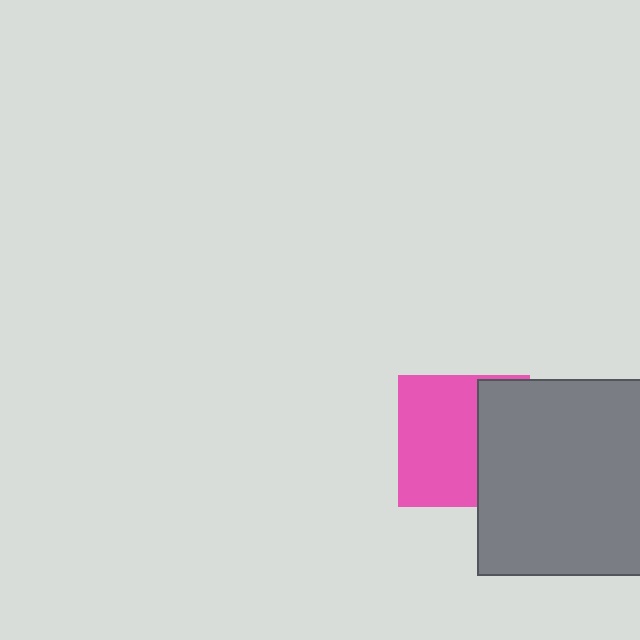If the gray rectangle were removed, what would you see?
You would see the complete pink square.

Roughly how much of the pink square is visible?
About half of it is visible (roughly 62%).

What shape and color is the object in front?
The object in front is a gray rectangle.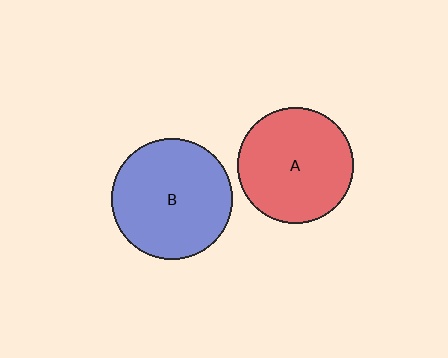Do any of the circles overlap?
No, none of the circles overlap.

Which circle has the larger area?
Circle B (blue).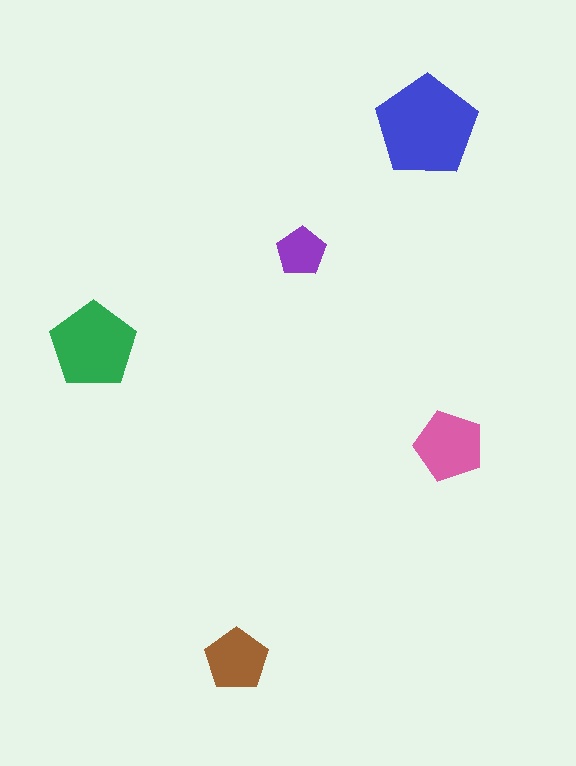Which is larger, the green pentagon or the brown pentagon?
The green one.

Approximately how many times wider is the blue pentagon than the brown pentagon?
About 1.5 times wider.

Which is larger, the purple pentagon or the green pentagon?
The green one.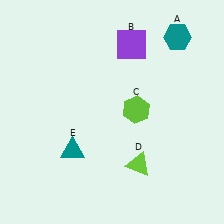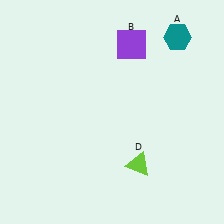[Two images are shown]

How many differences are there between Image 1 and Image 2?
There are 2 differences between the two images.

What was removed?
The lime hexagon (C), the teal triangle (E) were removed in Image 2.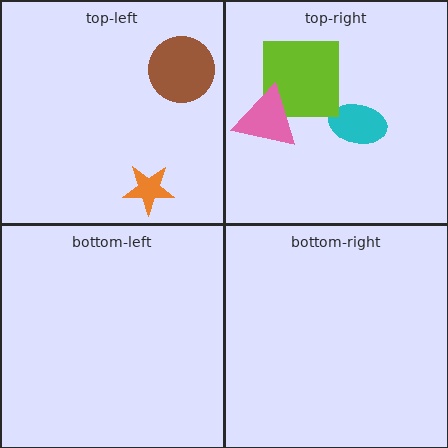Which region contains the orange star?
The top-left region.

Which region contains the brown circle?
The top-left region.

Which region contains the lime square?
The top-right region.